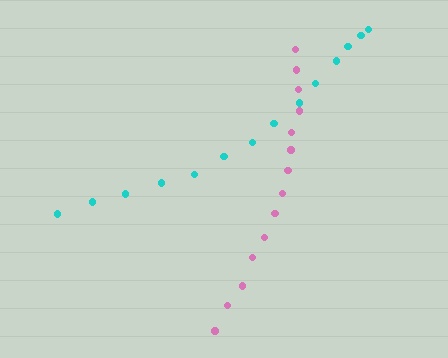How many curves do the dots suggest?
There are 2 distinct paths.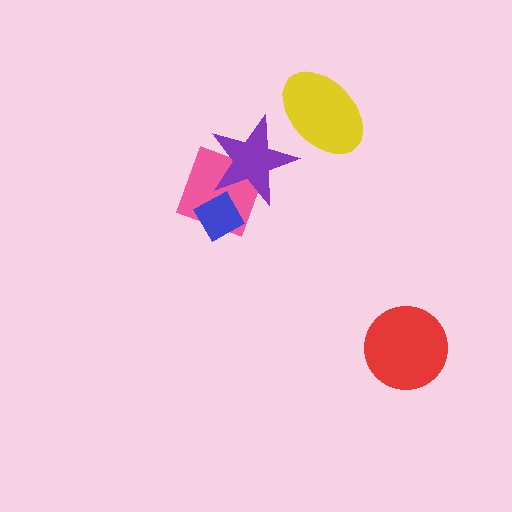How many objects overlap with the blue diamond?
2 objects overlap with the blue diamond.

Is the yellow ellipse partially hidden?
No, no other shape covers it.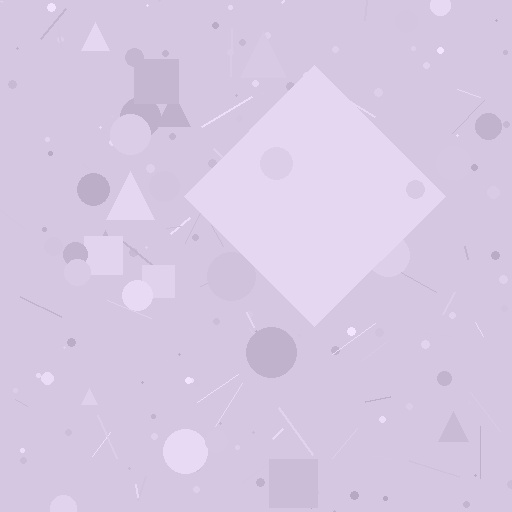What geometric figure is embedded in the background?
A diamond is embedded in the background.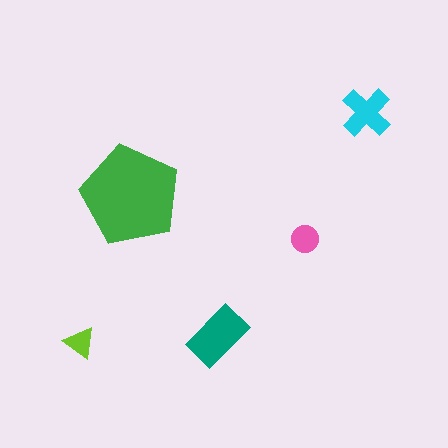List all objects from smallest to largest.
The lime triangle, the pink circle, the cyan cross, the teal rectangle, the green pentagon.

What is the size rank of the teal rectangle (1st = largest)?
2nd.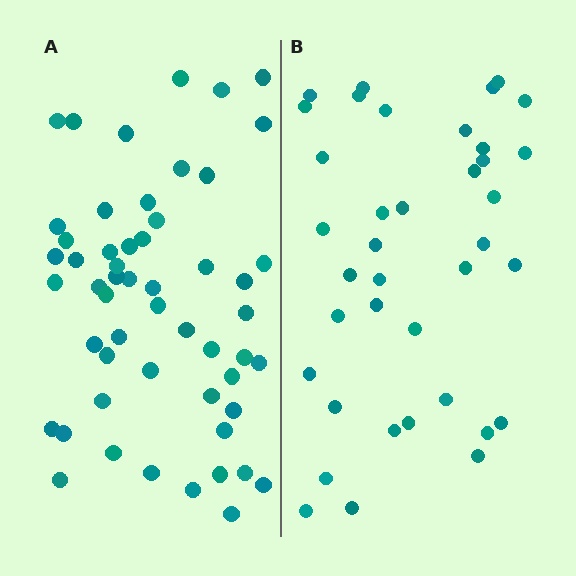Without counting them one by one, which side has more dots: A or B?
Region A (the left region) has more dots.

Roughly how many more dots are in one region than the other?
Region A has approximately 15 more dots than region B.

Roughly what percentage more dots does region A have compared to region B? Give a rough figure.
About 40% more.